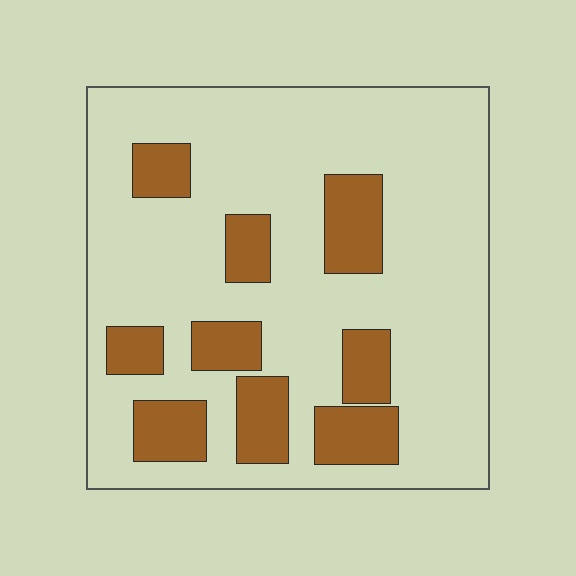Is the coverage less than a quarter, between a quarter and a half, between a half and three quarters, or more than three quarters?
Less than a quarter.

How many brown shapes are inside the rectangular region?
9.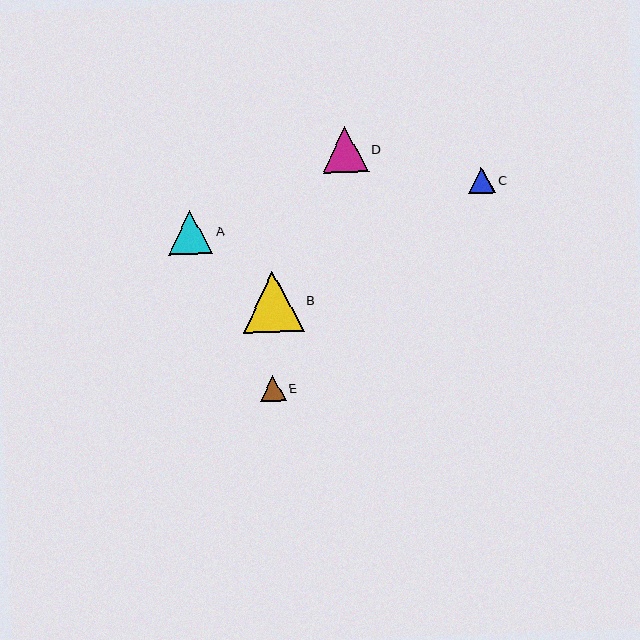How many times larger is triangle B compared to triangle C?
Triangle B is approximately 2.3 times the size of triangle C.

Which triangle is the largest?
Triangle B is the largest with a size of approximately 61 pixels.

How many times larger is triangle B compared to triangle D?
Triangle B is approximately 1.3 times the size of triangle D.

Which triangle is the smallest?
Triangle E is the smallest with a size of approximately 26 pixels.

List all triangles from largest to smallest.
From largest to smallest: B, D, A, C, E.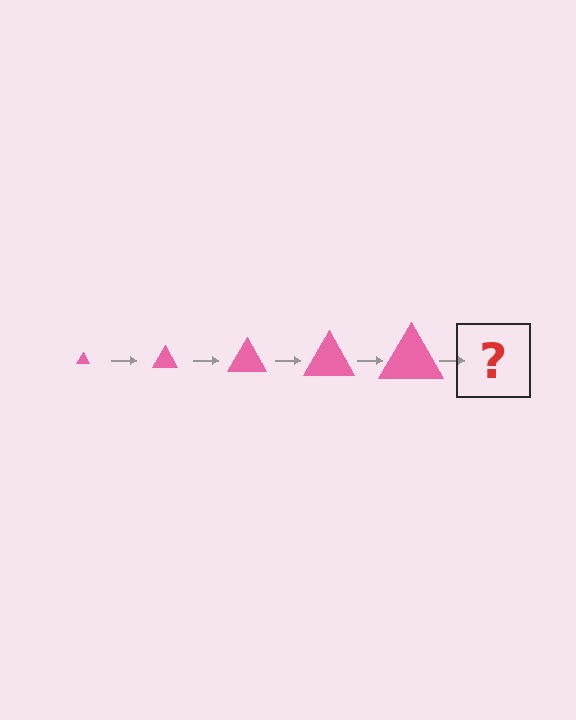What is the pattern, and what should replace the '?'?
The pattern is that the triangle gets progressively larger each step. The '?' should be a pink triangle, larger than the previous one.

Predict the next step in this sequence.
The next step is a pink triangle, larger than the previous one.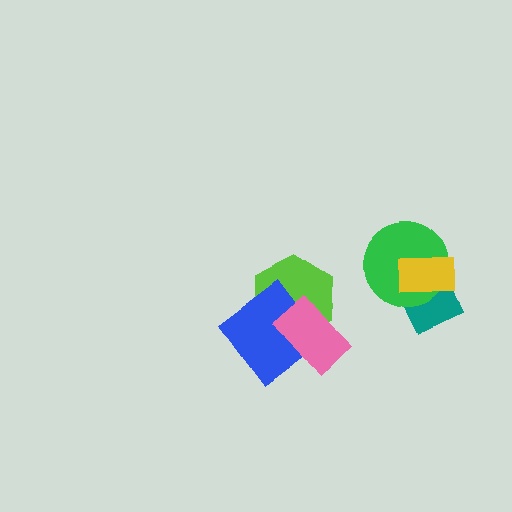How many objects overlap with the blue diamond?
2 objects overlap with the blue diamond.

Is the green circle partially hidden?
Yes, it is partially covered by another shape.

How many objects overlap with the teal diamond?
2 objects overlap with the teal diamond.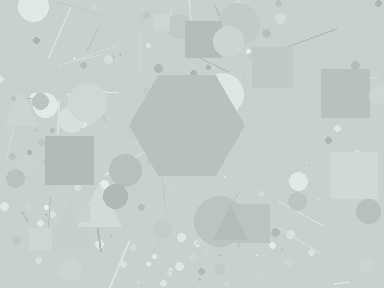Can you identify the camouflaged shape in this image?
The camouflaged shape is a hexagon.